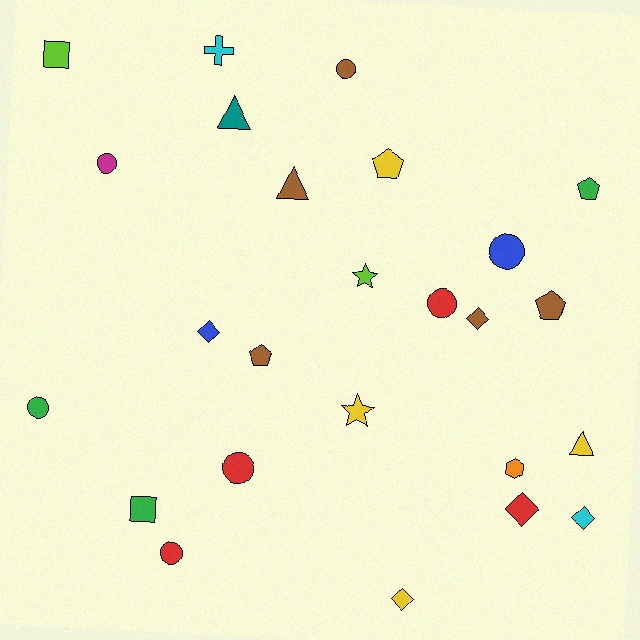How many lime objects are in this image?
There are 2 lime objects.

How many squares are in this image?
There are 2 squares.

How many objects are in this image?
There are 25 objects.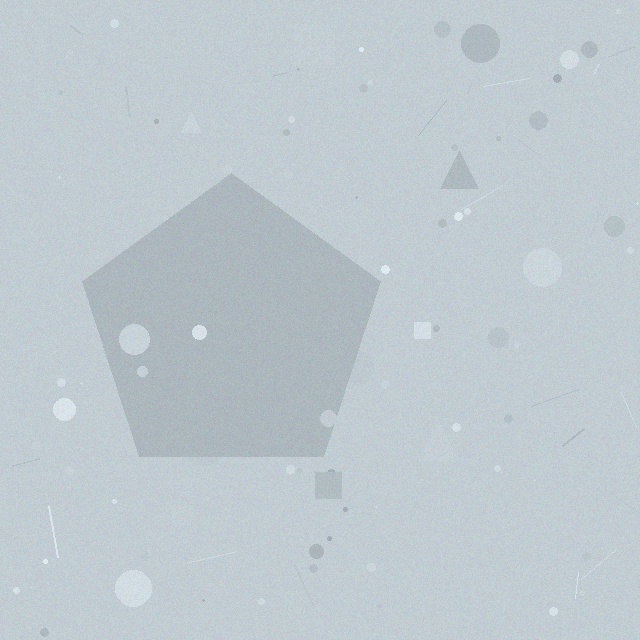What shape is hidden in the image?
A pentagon is hidden in the image.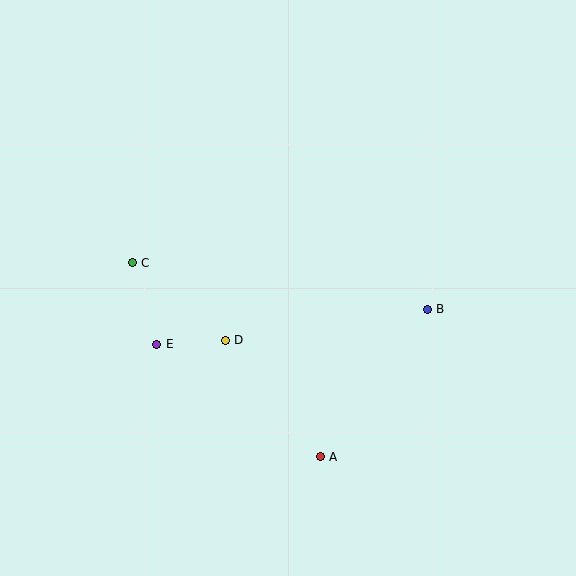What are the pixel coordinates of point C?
Point C is at (132, 263).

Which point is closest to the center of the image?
Point D at (225, 340) is closest to the center.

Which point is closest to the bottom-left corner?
Point E is closest to the bottom-left corner.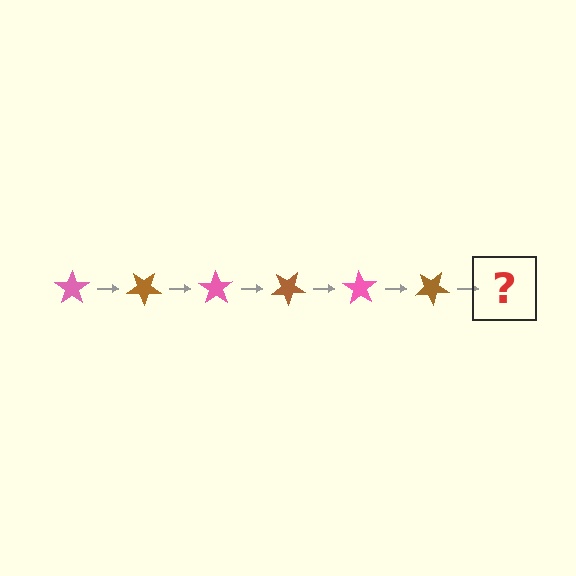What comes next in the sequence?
The next element should be a pink star, rotated 210 degrees from the start.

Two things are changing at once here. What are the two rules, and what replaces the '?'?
The two rules are that it rotates 35 degrees each step and the color cycles through pink and brown. The '?' should be a pink star, rotated 210 degrees from the start.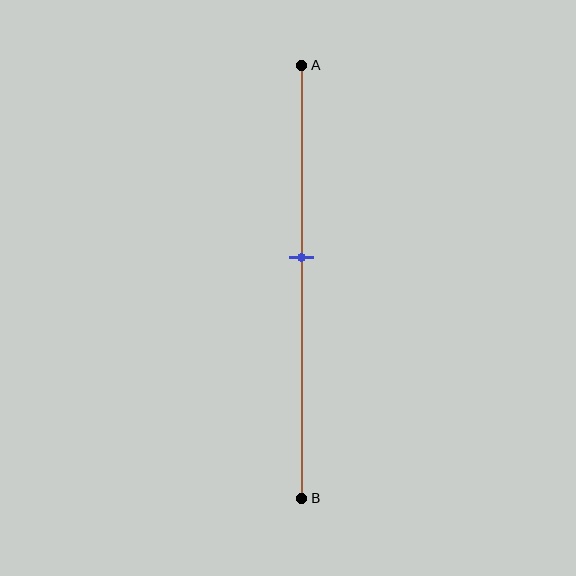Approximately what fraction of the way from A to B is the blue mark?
The blue mark is approximately 45% of the way from A to B.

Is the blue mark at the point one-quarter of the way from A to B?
No, the mark is at about 45% from A, not at the 25% one-quarter point.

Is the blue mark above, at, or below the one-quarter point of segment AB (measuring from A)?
The blue mark is below the one-quarter point of segment AB.